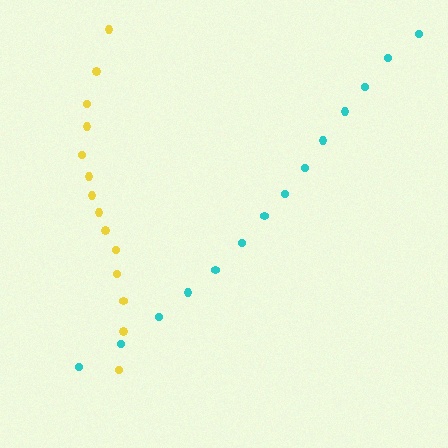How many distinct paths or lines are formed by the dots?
There are 2 distinct paths.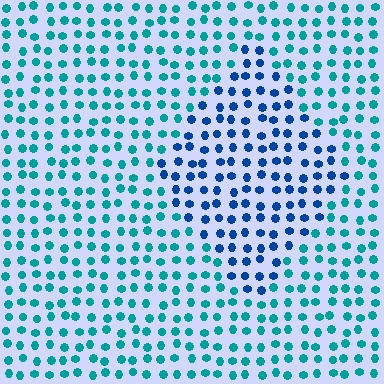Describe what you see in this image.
The image is filled with small teal elements in a uniform arrangement. A diamond-shaped region is visible where the elements are tinted to a slightly different hue, forming a subtle color boundary.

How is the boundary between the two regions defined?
The boundary is defined purely by a slight shift in hue (about 36 degrees). Spacing, size, and orientation are identical on both sides.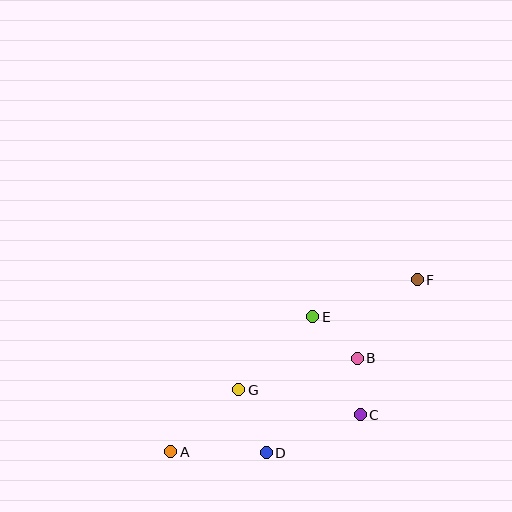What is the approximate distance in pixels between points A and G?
The distance between A and G is approximately 92 pixels.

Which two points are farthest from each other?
Points A and F are farthest from each other.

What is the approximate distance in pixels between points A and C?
The distance between A and C is approximately 193 pixels.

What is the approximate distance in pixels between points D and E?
The distance between D and E is approximately 144 pixels.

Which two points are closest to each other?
Points B and C are closest to each other.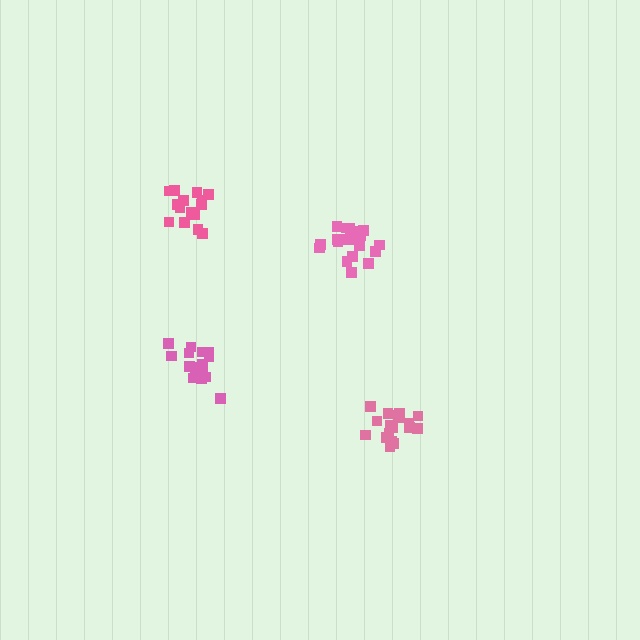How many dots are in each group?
Group 1: 20 dots, Group 2: 19 dots, Group 3: 16 dots, Group 4: 15 dots (70 total).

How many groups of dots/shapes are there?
There are 4 groups.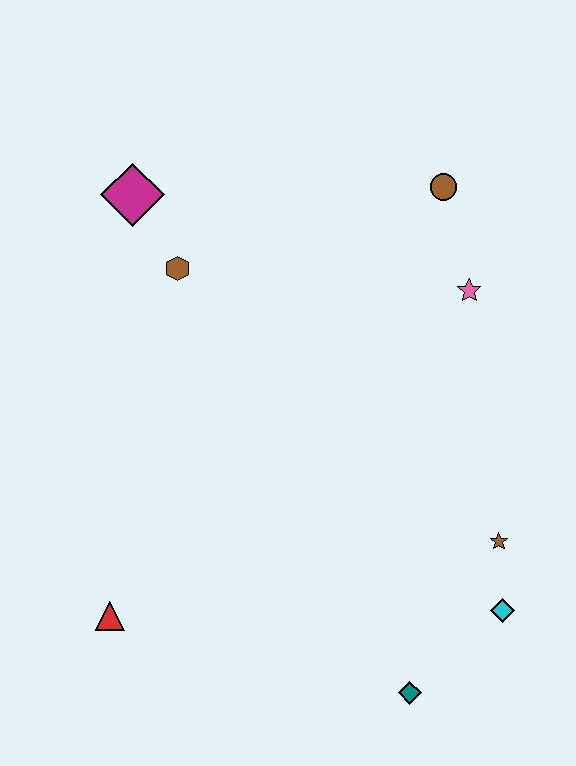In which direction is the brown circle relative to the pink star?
The brown circle is above the pink star.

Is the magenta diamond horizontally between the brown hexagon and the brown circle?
No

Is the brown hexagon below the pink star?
No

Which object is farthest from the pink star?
The red triangle is farthest from the pink star.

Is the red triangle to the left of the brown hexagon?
Yes